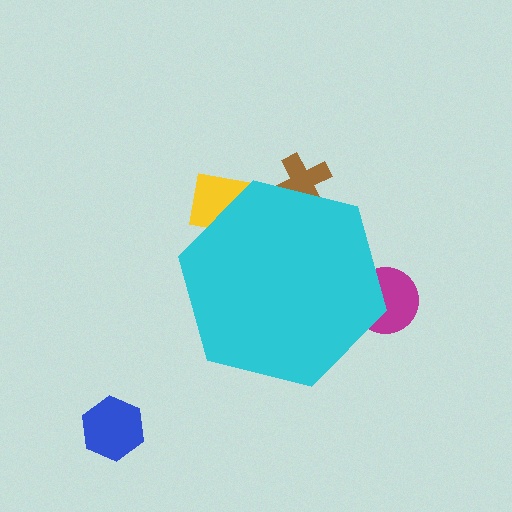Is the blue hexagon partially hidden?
No, the blue hexagon is fully visible.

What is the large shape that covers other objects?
A cyan hexagon.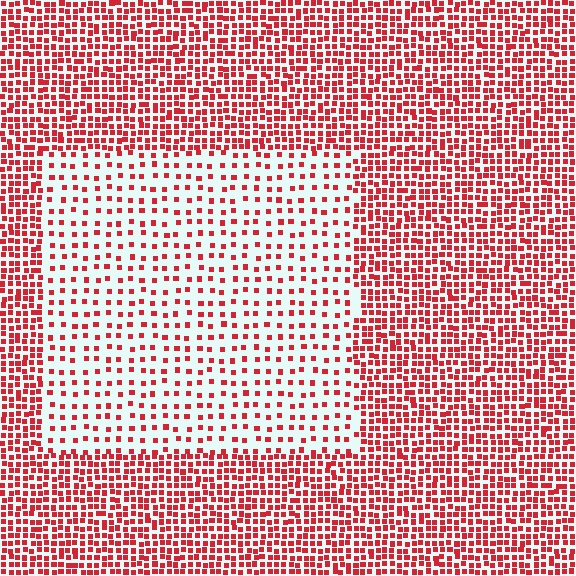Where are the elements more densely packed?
The elements are more densely packed outside the rectangle boundary.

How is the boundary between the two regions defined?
The boundary is defined by a change in element density (approximately 2.5x ratio). All elements are the same color, size, and shape.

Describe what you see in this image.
The image contains small red elements arranged at two different densities. A rectangle-shaped region is visible where the elements are less densely packed than the surrounding area.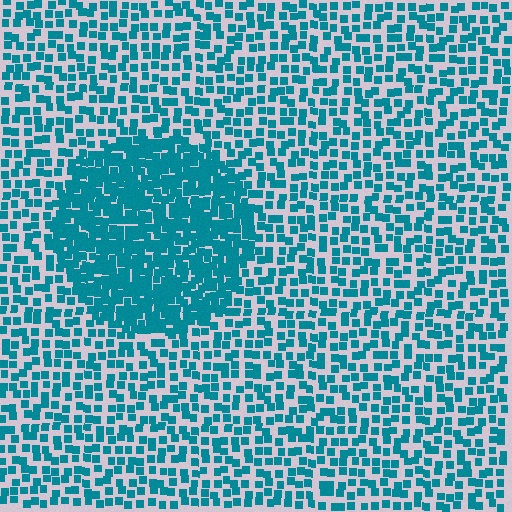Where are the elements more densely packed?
The elements are more densely packed inside the circle boundary.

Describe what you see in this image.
The image contains small teal elements arranged at two different densities. A circle-shaped region is visible where the elements are more densely packed than the surrounding area.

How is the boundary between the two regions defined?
The boundary is defined by a change in element density (approximately 2.1x ratio). All elements are the same color, size, and shape.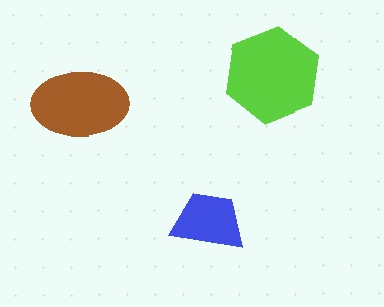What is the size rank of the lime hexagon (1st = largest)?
1st.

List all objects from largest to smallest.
The lime hexagon, the brown ellipse, the blue trapezoid.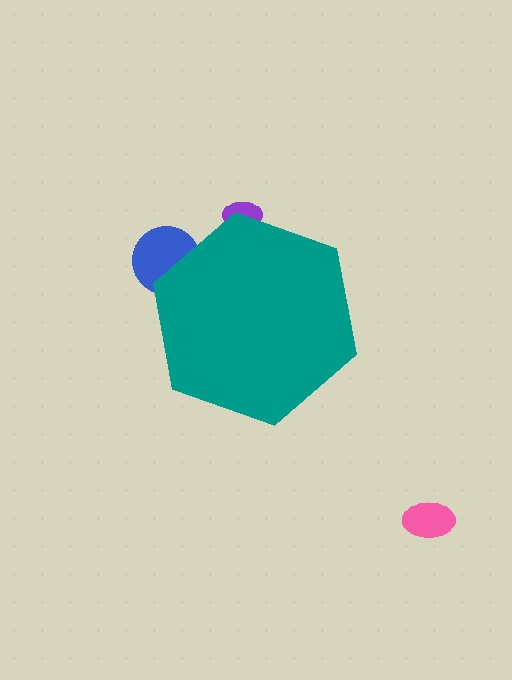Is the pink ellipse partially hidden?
No, the pink ellipse is fully visible.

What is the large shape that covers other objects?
A teal hexagon.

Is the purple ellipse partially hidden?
Yes, the purple ellipse is partially hidden behind the teal hexagon.